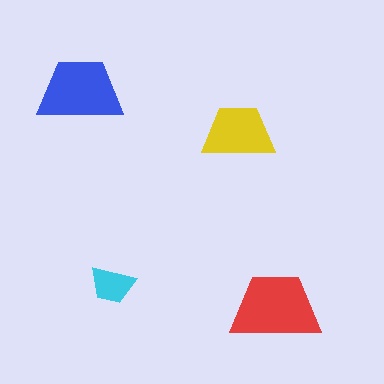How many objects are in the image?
There are 4 objects in the image.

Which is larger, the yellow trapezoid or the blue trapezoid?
The blue one.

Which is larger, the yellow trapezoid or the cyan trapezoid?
The yellow one.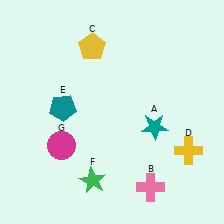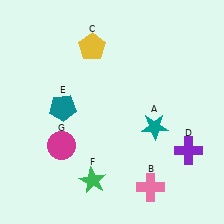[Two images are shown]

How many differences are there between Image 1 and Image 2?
There is 1 difference between the two images.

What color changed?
The cross (D) changed from yellow in Image 1 to purple in Image 2.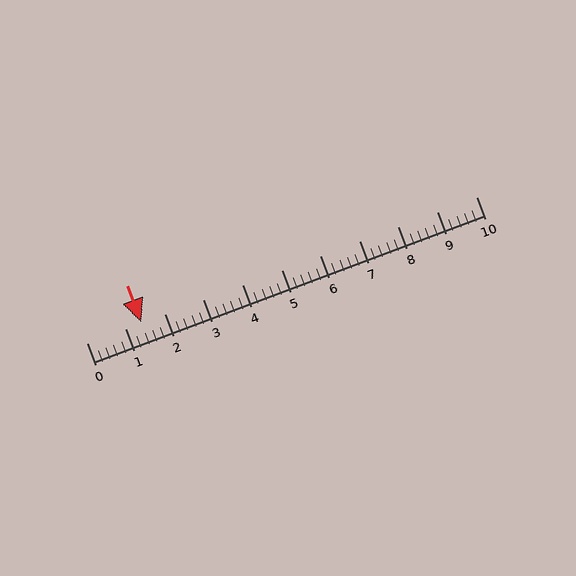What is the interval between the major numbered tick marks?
The major tick marks are spaced 1 units apart.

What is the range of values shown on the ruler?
The ruler shows values from 0 to 10.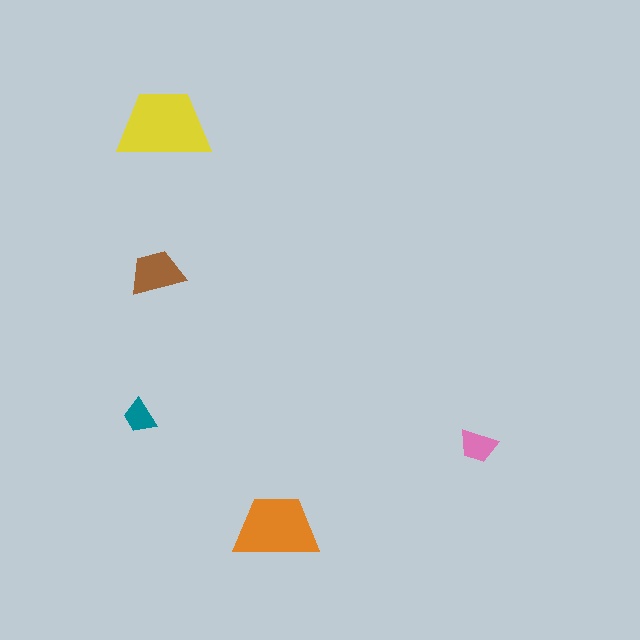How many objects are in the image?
There are 5 objects in the image.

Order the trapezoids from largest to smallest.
the yellow one, the orange one, the brown one, the pink one, the teal one.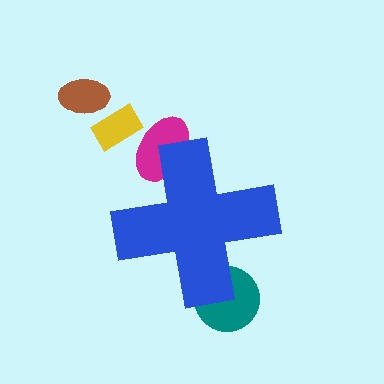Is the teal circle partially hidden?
Yes, the teal circle is partially hidden behind the blue cross.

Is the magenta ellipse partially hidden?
Yes, the magenta ellipse is partially hidden behind the blue cross.